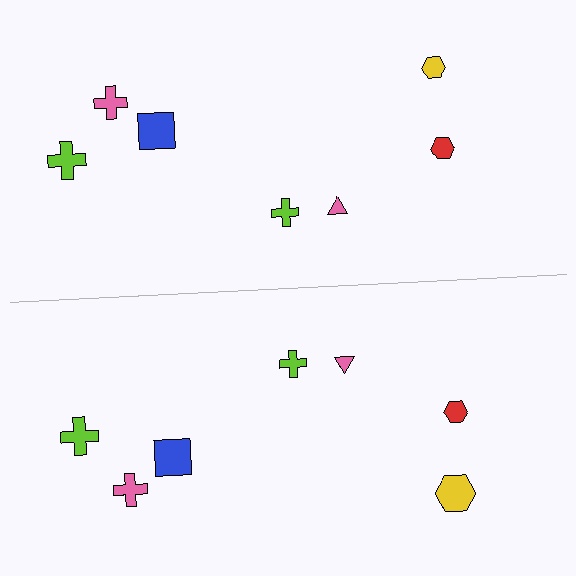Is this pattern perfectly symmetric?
No, the pattern is not perfectly symmetric. The yellow hexagon on the bottom side has a different size than its mirror counterpart.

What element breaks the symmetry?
The yellow hexagon on the bottom side has a different size than its mirror counterpart.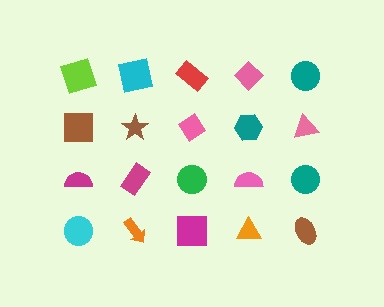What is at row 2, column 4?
A teal hexagon.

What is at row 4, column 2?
An orange arrow.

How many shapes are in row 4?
5 shapes.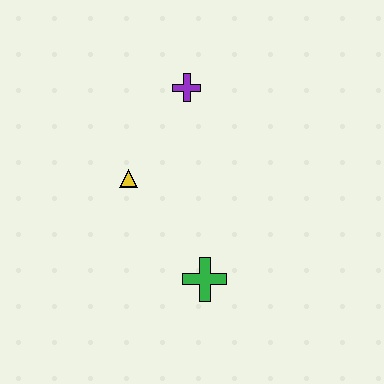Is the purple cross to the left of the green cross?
Yes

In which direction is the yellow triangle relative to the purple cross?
The yellow triangle is below the purple cross.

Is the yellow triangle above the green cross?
Yes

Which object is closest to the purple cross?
The yellow triangle is closest to the purple cross.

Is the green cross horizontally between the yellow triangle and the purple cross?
No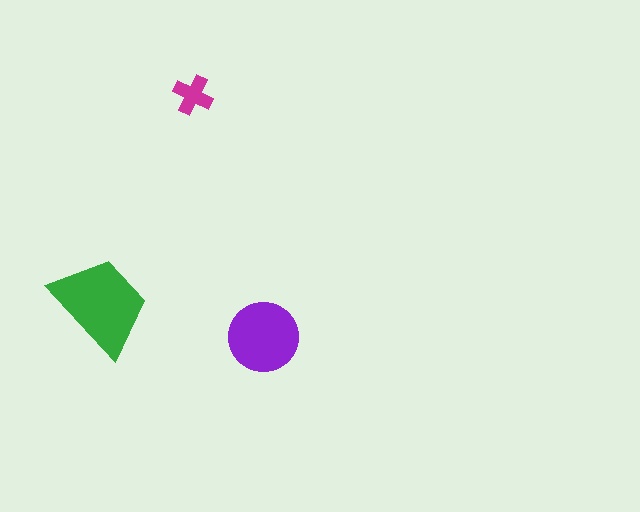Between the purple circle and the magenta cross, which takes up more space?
The purple circle.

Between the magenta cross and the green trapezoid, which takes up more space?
The green trapezoid.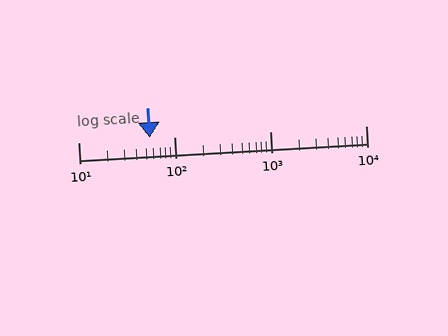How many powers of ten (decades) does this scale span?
The scale spans 3 decades, from 10 to 10000.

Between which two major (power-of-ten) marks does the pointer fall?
The pointer is between 10 and 100.